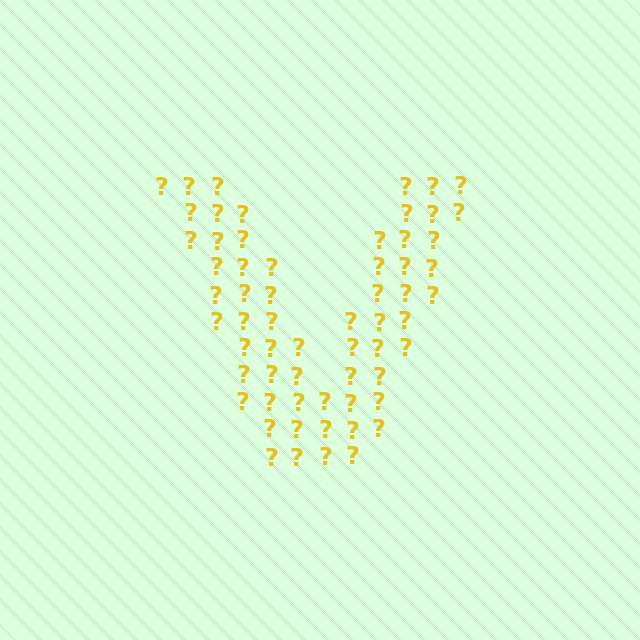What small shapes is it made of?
It is made of small question marks.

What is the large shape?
The large shape is the letter V.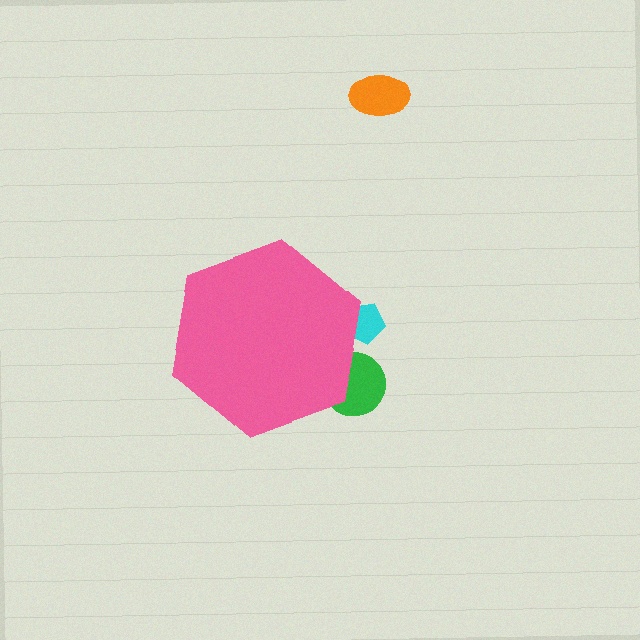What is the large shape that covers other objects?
A pink hexagon.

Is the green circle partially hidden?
Yes, the green circle is partially hidden behind the pink hexagon.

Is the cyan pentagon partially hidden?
Yes, the cyan pentagon is partially hidden behind the pink hexagon.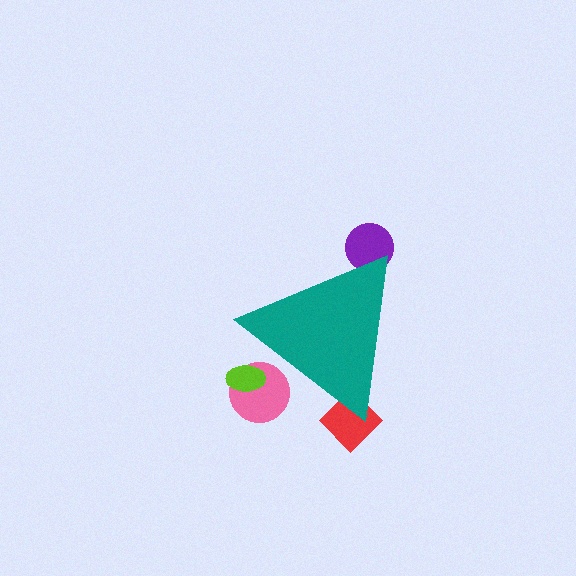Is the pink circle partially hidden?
Yes, the pink circle is partially hidden behind the teal triangle.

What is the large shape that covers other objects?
A teal triangle.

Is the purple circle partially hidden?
Yes, the purple circle is partially hidden behind the teal triangle.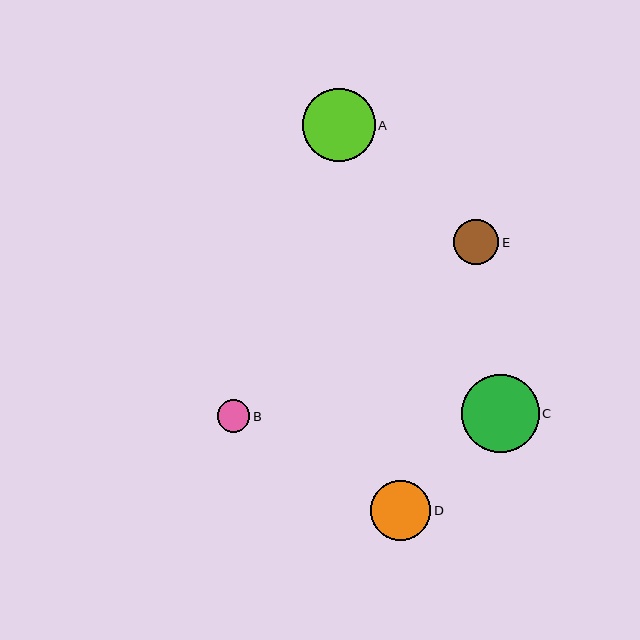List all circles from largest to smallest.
From largest to smallest: C, A, D, E, B.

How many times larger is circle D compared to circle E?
Circle D is approximately 1.3 times the size of circle E.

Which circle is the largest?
Circle C is the largest with a size of approximately 77 pixels.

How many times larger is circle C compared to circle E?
Circle C is approximately 1.7 times the size of circle E.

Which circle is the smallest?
Circle B is the smallest with a size of approximately 32 pixels.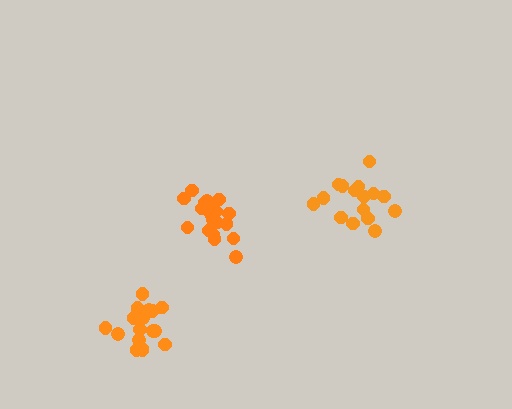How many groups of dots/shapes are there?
There are 3 groups.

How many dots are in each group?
Group 1: 16 dots, Group 2: 18 dots, Group 3: 20 dots (54 total).